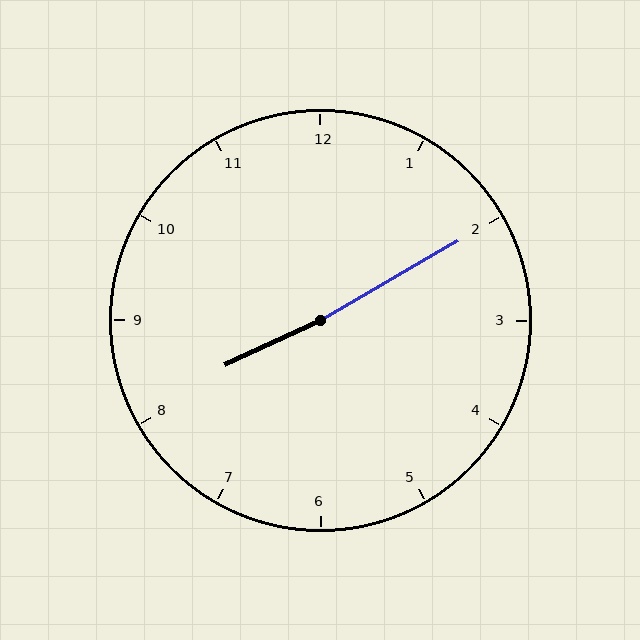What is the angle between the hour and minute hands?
Approximately 175 degrees.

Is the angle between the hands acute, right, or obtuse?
It is obtuse.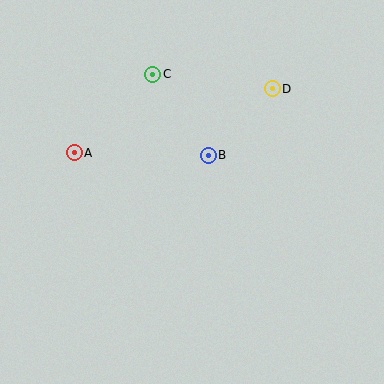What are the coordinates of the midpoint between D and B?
The midpoint between D and B is at (240, 122).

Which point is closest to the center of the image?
Point B at (208, 155) is closest to the center.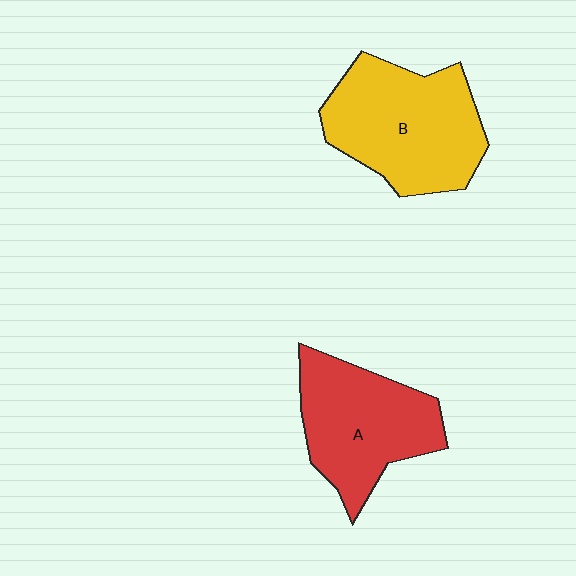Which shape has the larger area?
Shape B (yellow).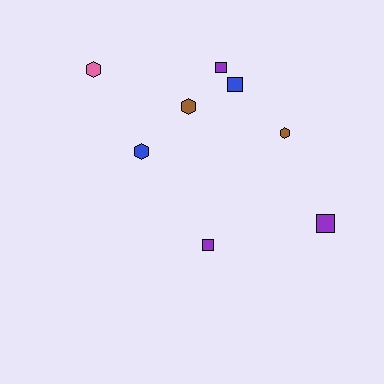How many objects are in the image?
There are 8 objects.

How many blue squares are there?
There is 1 blue square.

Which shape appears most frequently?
Hexagon, with 4 objects.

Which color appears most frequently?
Purple, with 3 objects.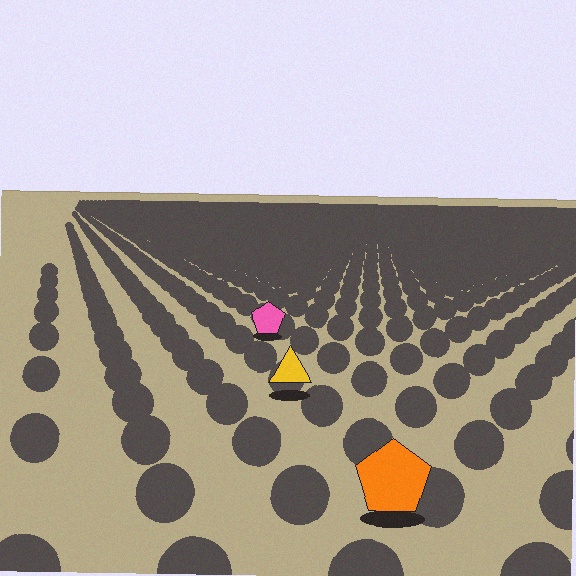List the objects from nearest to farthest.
From nearest to farthest: the orange pentagon, the yellow triangle, the pink pentagon.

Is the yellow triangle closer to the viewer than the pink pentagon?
Yes. The yellow triangle is closer — you can tell from the texture gradient: the ground texture is coarser near it.